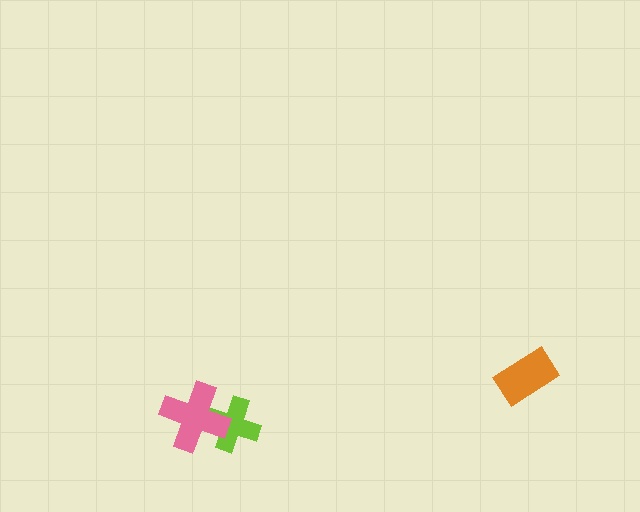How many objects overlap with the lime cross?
1 object overlaps with the lime cross.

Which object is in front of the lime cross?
The pink cross is in front of the lime cross.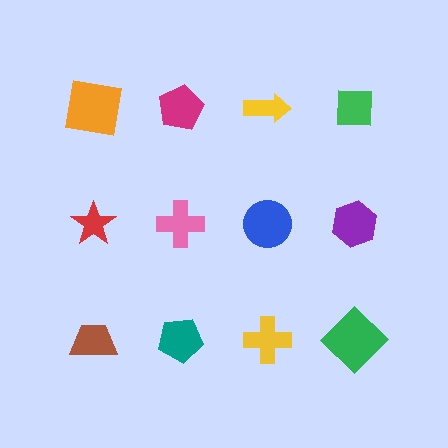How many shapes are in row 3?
4 shapes.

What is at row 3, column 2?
A teal pentagon.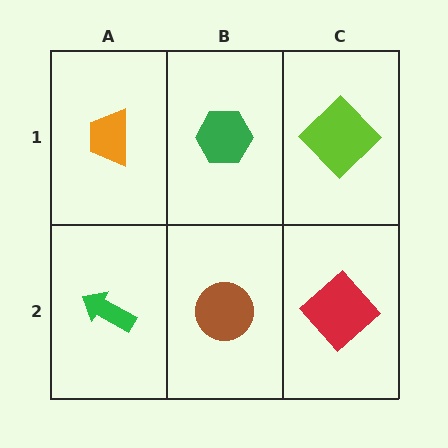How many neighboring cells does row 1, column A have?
2.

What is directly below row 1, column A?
A green arrow.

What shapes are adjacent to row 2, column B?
A green hexagon (row 1, column B), a green arrow (row 2, column A), a red diamond (row 2, column C).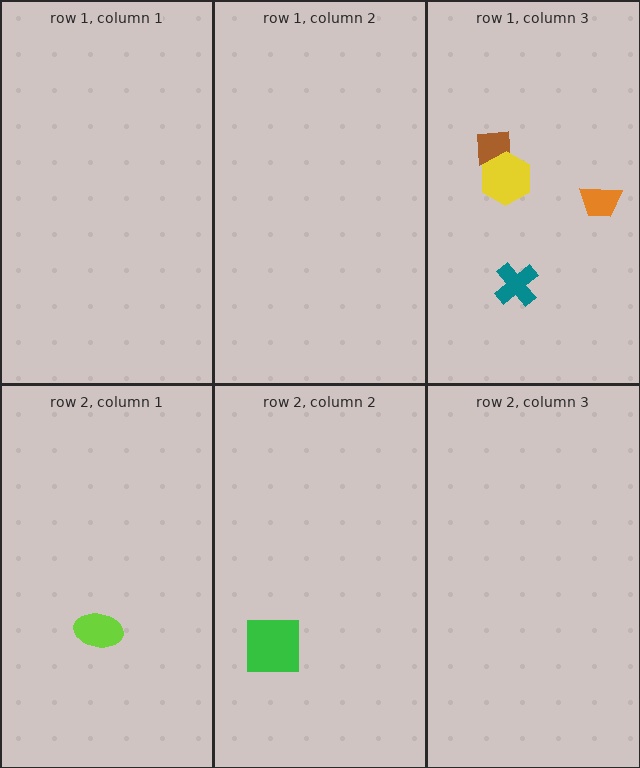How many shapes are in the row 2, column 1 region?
1.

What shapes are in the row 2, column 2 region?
The green square.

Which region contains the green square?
The row 2, column 2 region.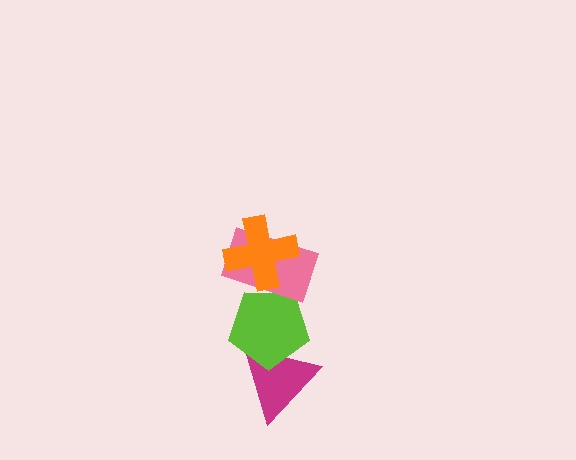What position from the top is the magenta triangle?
The magenta triangle is 4th from the top.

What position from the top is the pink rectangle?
The pink rectangle is 2nd from the top.